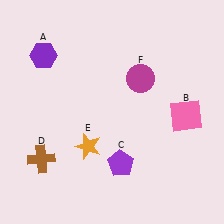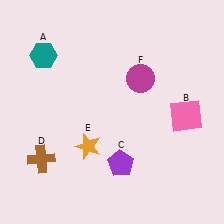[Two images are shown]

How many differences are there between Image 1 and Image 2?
There is 1 difference between the two images.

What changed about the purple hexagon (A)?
In Image 1, A is purple. In Image 2, it changed to teal.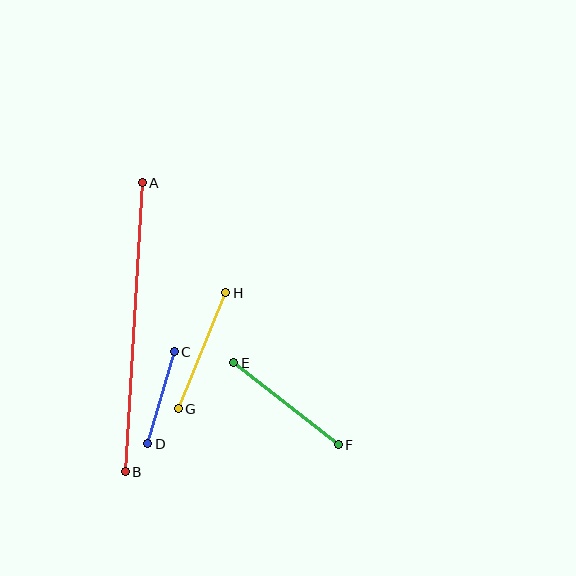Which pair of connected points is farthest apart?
Points A and B are farthest apart.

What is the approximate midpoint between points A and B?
The midpoint is at approximately (134, 327) pixels.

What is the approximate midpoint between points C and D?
The midpoint is at approximately (161, 398) pixels.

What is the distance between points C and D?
The distance is approximately 96 pixels.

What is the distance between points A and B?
The distance is approximately 289 pixels.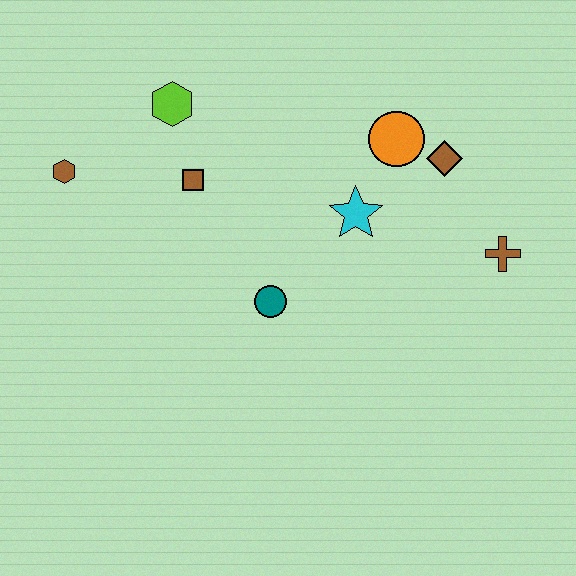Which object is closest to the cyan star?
The orange circle is closest to the cyan star.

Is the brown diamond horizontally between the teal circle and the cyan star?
No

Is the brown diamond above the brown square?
Yes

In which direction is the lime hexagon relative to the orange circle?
The lime hexagon is to the left of the orange circle.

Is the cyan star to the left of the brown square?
No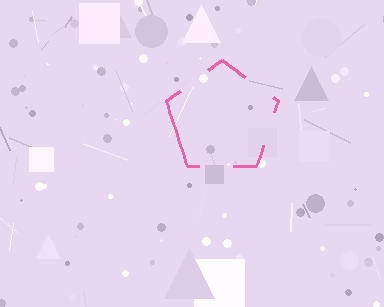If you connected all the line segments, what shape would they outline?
They would outline a pentagon.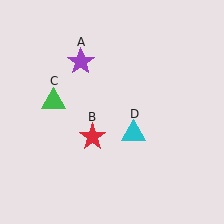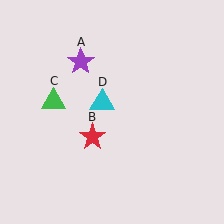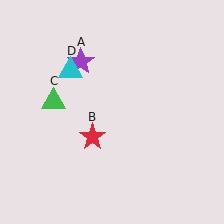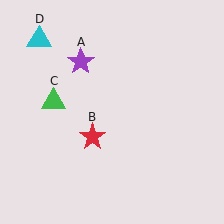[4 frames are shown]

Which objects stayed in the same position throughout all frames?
Purple star (object A) and red star (object B) and green triangle (object C) remained stationary.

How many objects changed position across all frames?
1 object changed position: cyan triangle (object D).